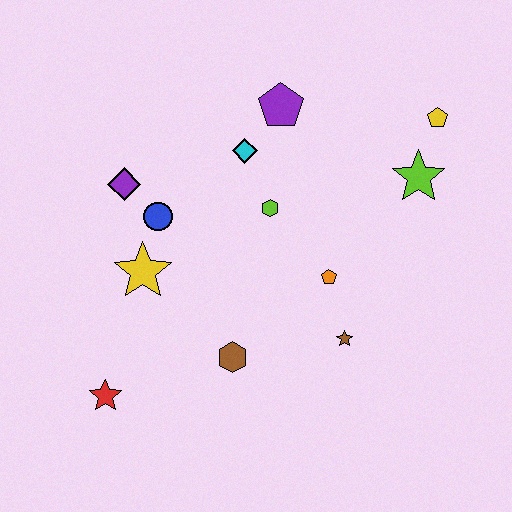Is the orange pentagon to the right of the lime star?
No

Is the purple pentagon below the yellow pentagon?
No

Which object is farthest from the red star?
The yellow pentagon is farthest from the red star.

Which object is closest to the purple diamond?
The blue circle is closest to the purple diamond.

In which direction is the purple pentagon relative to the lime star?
The purple pentagon is to the left of the lime star.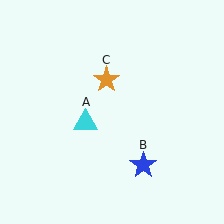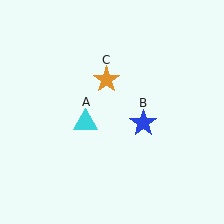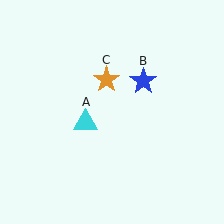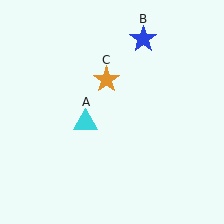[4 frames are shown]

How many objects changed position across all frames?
1 object changed position: blue star (object B).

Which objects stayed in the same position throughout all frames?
Cyan triangle (object A) and orange star (object C) remained stationary.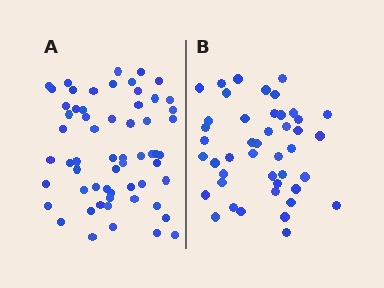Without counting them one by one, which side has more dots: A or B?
Region A (the left region) has more dots.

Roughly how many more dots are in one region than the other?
Region A has approximately 15 more dots than region B.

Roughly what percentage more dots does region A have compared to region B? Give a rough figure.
About 35% more.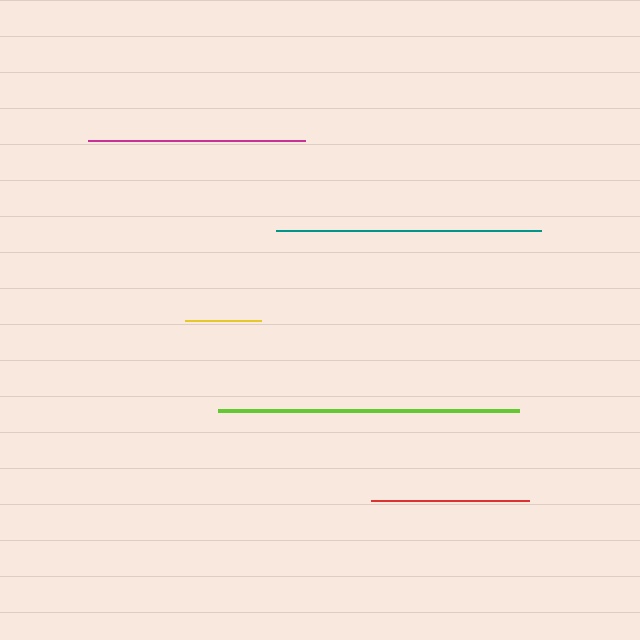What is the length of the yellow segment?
The yellow segment is approximately 76 pixels long.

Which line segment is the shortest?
The yellow line is the shortest at approximately 76 pixels.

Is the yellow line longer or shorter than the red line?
The red line is longer than the yellow line.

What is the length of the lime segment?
The lime segment is approximately 301 pixels long.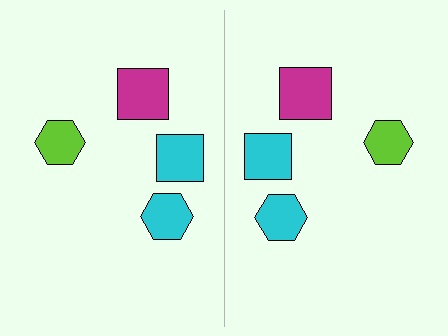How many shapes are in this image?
There are 8 shapes in this image.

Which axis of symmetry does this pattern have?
The pattern has a vertical axis of symmetry running through the center of the image.